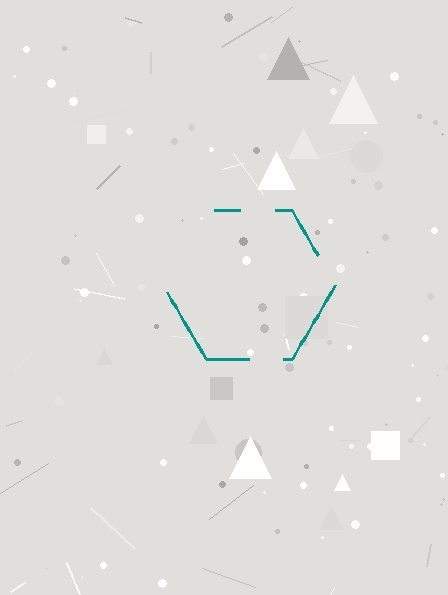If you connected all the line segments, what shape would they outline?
They would outline a hexagon.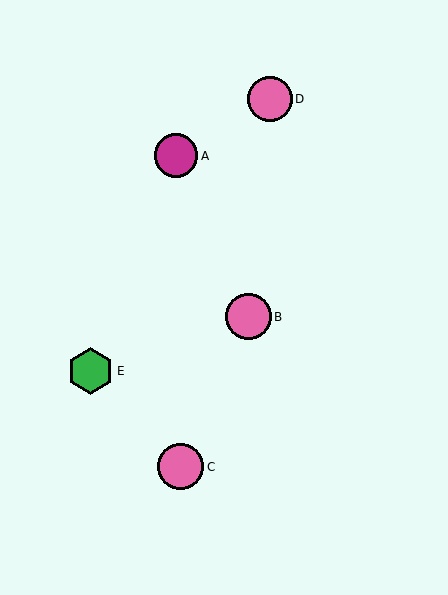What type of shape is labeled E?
Shape E is a green hexagon.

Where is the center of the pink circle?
The center of the pink circle is at (270, 99).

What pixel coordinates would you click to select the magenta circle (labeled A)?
Click at (176, 156) to select the magenta circle A.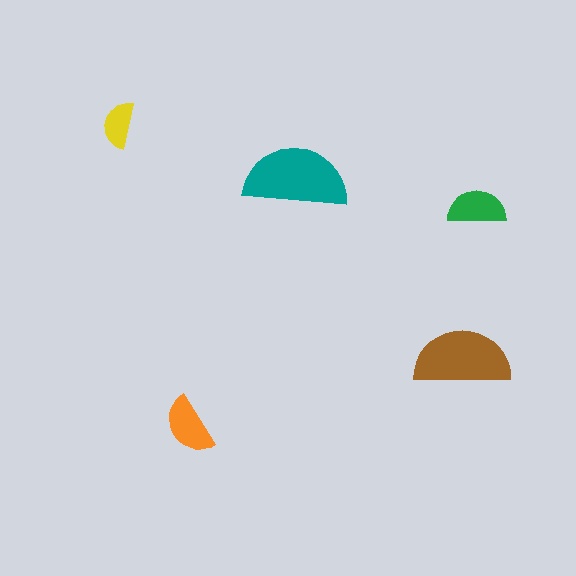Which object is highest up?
The yellow semicircle is topmost.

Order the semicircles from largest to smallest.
the teal one, the brown one, the orange one, the green one, the yellow one.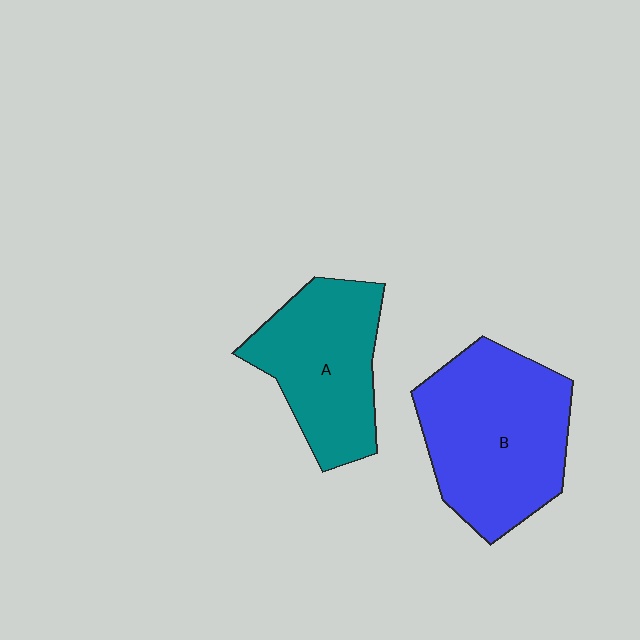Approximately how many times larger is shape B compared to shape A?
Approximately 1.3 times.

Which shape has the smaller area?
Shape A (teal).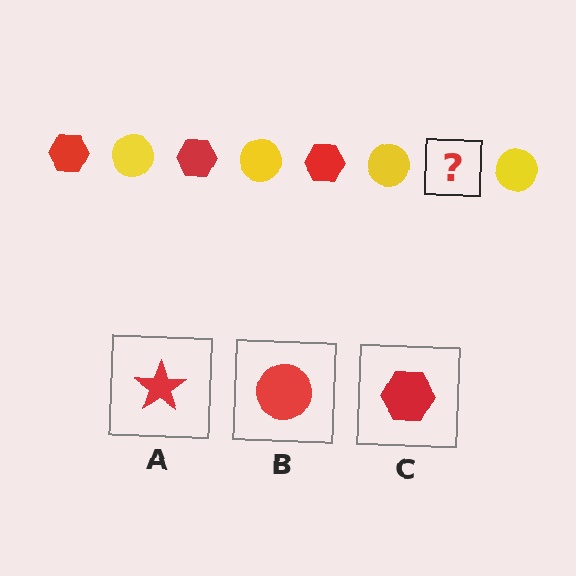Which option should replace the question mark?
Option C.